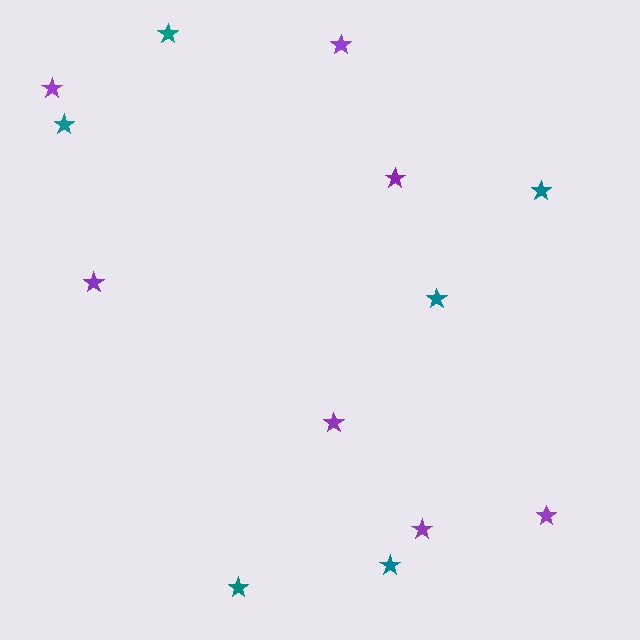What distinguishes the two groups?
There are 2 groups: one group of teal stars (6) and one group of purple stars (7).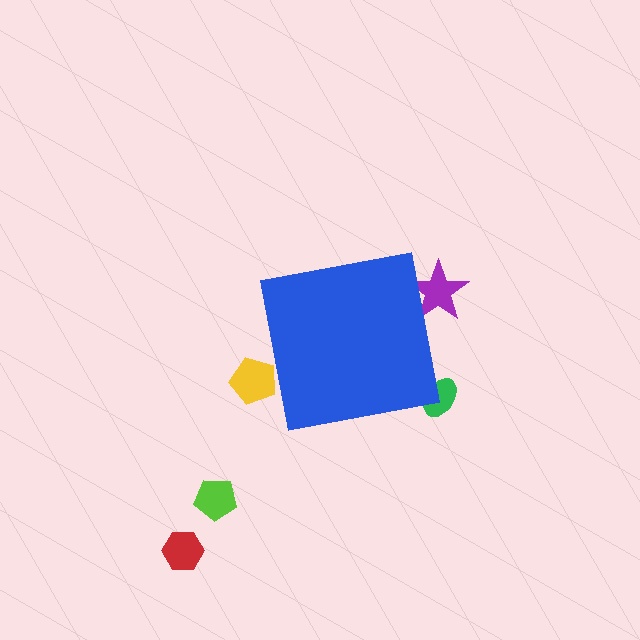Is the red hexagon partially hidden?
No, the red hexagon is fully visible.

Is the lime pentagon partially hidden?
No, the lime pentagon is fully visible.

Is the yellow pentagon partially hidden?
Yes, the yellow pentagon is partially hidden behind the blue square.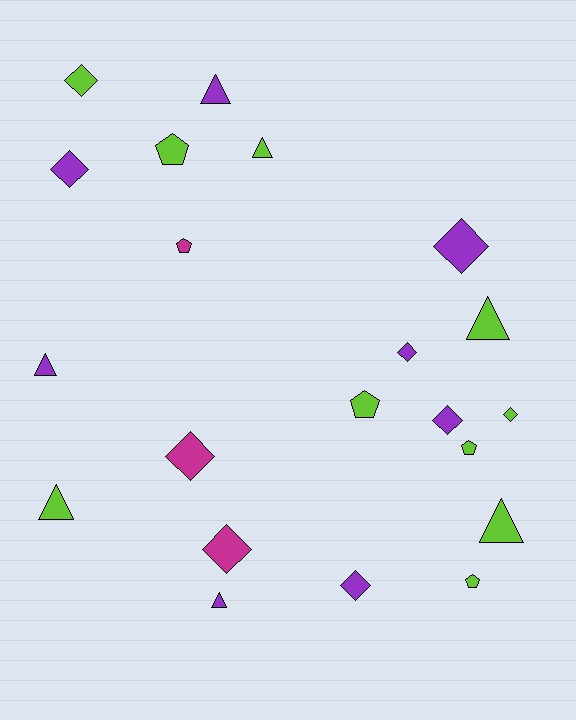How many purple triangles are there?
There are 3 purple triangles.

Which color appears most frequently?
Lime, with 10 objects.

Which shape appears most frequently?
Diamond, with 9 objects.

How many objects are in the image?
There are 21 objects.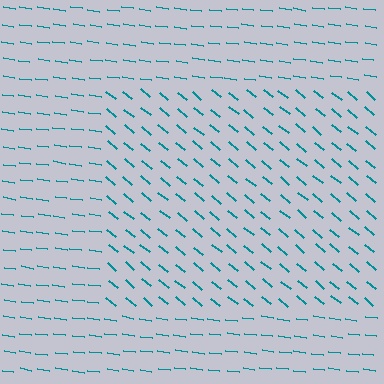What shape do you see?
I see a rectangle.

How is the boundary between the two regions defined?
The boundary is defined purely by a change in line orientation (approximately 32 degrees difference). All lines are the same color and thickness.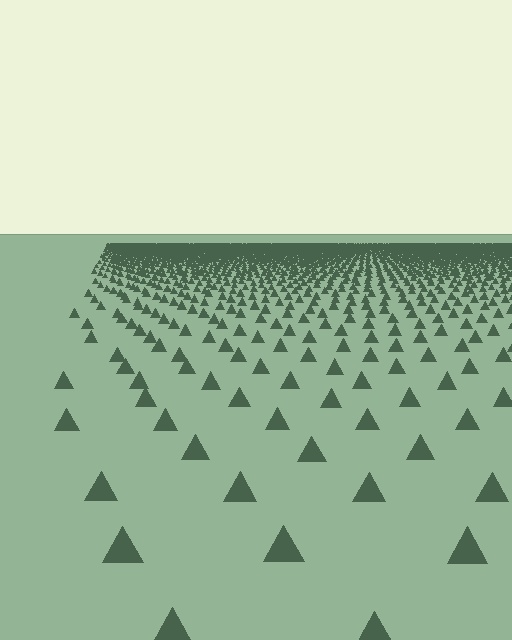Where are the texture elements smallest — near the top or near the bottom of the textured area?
Near the top.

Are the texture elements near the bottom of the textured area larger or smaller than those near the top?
Larger. Near the bottom, elements are closer to the viewer and appear at a bigger on-screen size.